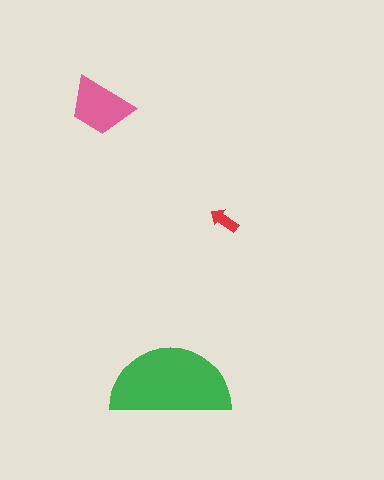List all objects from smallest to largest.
The red arrow, the pink trapezoid, the green semicircle.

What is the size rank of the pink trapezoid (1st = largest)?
2nd.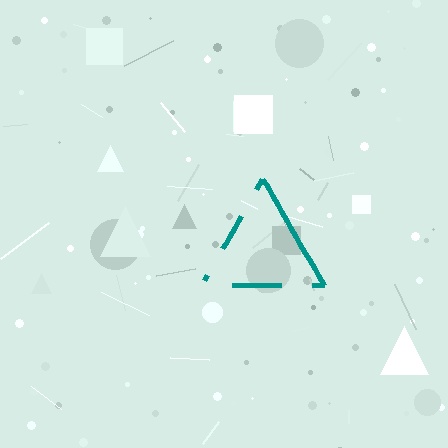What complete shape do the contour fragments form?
The contour fragments form a triangle.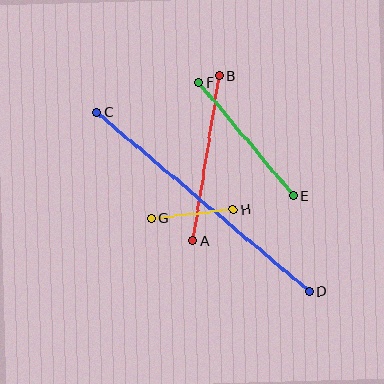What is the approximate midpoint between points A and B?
The midpoint is at approximately (206, 158) pixels.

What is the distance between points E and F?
The distance is approximately 148 pixels.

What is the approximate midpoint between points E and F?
The midpoint is at approximately (246, 139) pixels.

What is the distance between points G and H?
The distance is approximately 83 pixels.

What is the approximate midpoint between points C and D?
The midpoint is at approximately (203, 202) pixels.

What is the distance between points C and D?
The distance is approximately 278 pixels.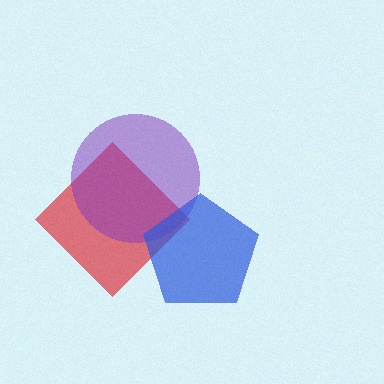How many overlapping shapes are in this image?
There are 3 overlapping shapes in the image.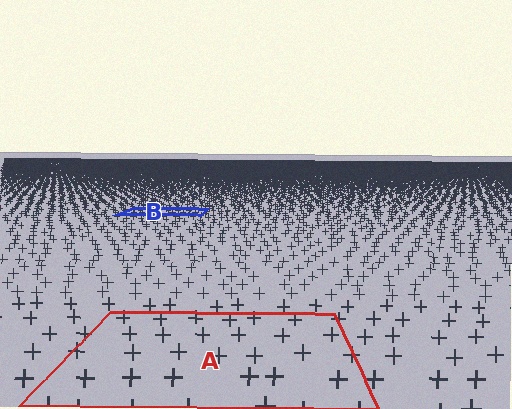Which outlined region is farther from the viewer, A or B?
Region B is farther from the viewer — the texture elements inside it appear smaller and more densely packed.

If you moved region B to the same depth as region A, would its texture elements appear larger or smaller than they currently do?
They would appear larger. At a closer depth, the same texture elements are projected at a bigger on-screen size.